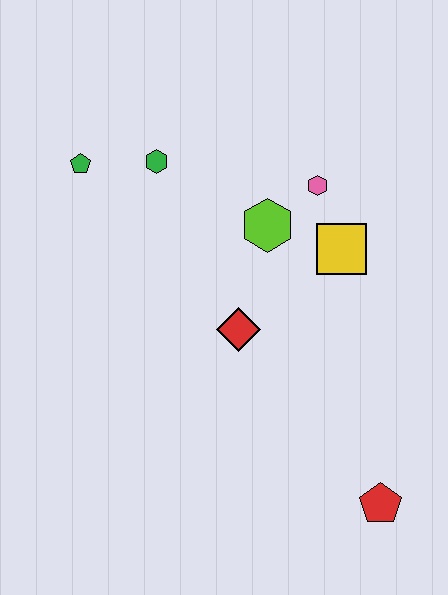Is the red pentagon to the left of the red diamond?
No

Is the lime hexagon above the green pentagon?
No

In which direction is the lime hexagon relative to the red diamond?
The lime hexagon is above the red diamond.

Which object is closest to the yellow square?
The pink hexagon is closest to the yellow square.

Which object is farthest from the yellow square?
The green pentagon is farthest from the yellow square.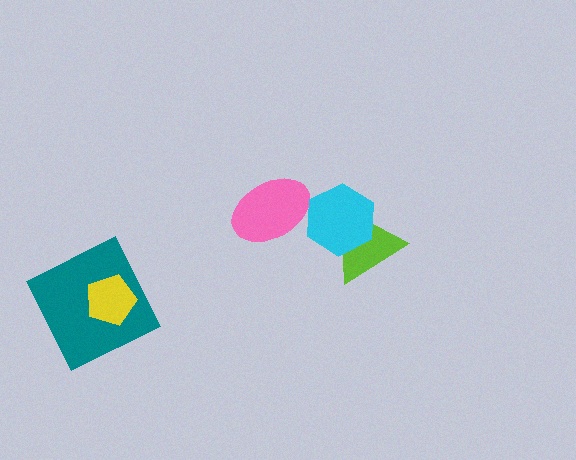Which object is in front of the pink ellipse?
The cyan hexagon is in front of the pink ellipse.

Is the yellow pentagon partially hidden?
No, no other shape covers it.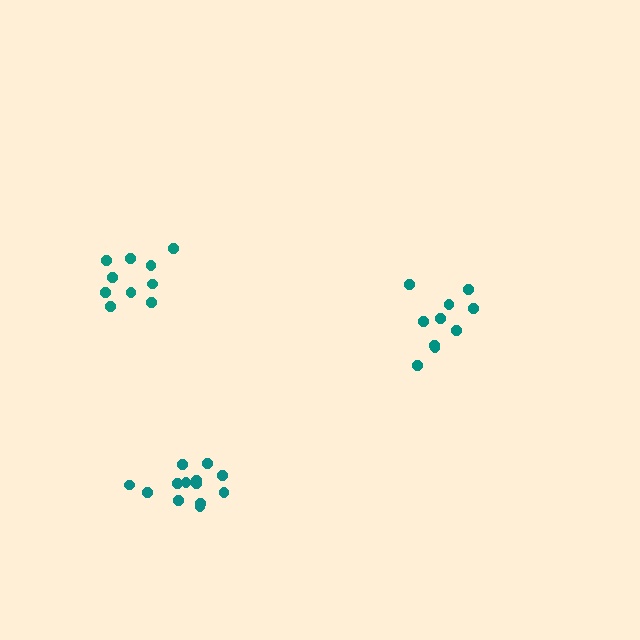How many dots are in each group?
Group 1: 10 dots, Group 2: 10 dots, Group 3: 13 dots (33 total).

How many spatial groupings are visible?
There are 3 spatial groupings.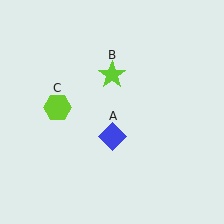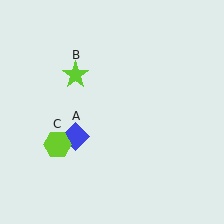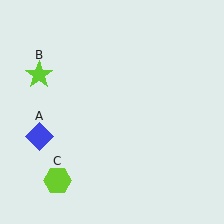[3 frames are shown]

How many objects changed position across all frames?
3 objects changed position: blue diamond (object A), lime star (object B), lime hexagon (object C).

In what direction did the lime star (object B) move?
The lime star (object B) moved left.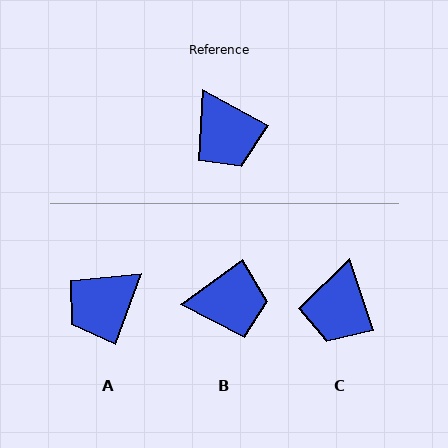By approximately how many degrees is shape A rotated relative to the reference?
Approximately 81 degrees clockwise.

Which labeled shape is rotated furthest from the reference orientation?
A, about 81 degrees away.